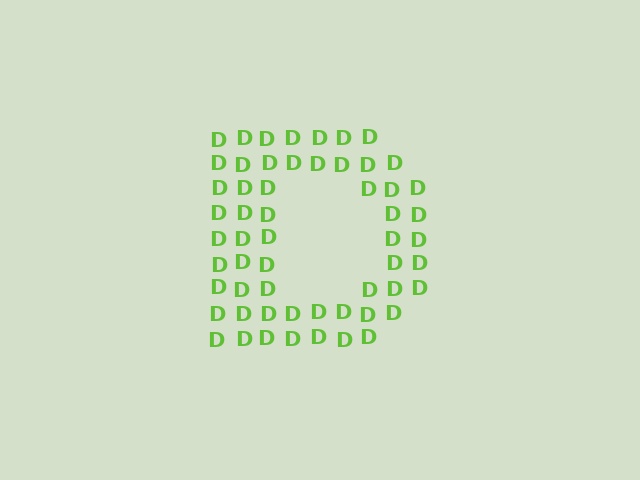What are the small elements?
The small elements are letter D's.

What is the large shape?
The large shape is the letter D.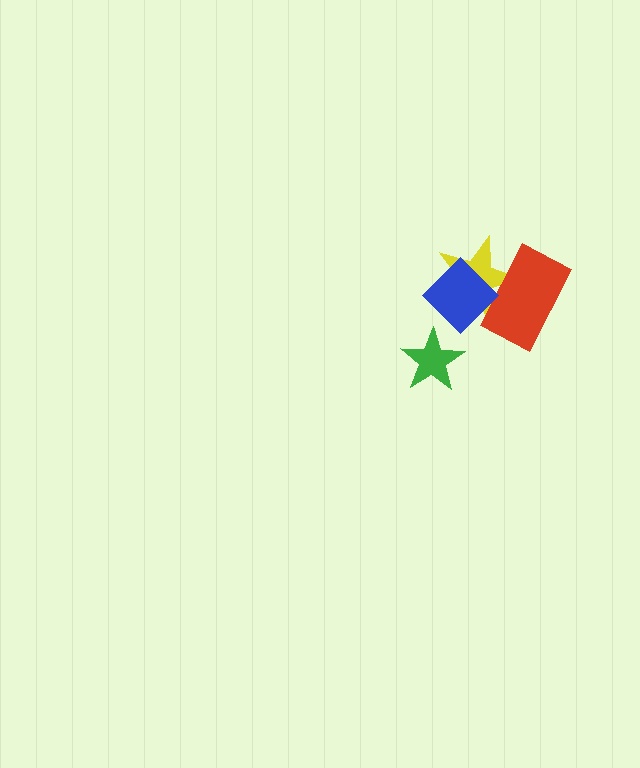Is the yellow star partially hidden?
Yes, it is partially covered by another shape.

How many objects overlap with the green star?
0 objects overlap with the green star.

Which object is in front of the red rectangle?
The blue diamond is in front of the red rectangle.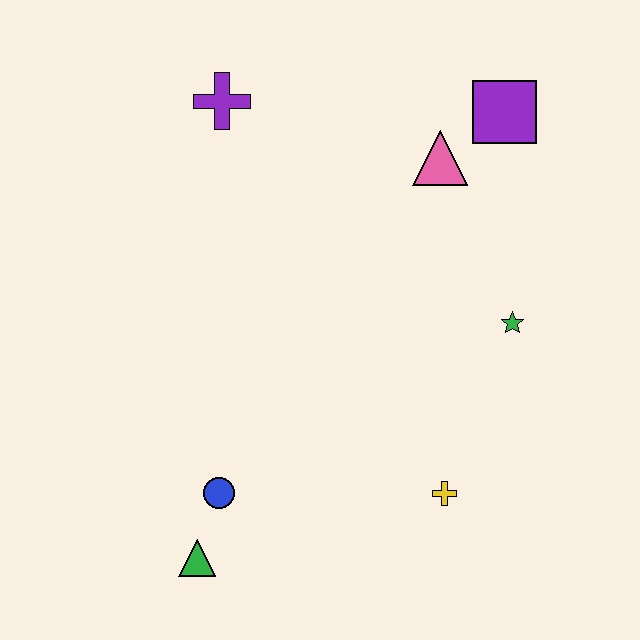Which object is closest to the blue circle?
The green triangle is closest to the blue circle.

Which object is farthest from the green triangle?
The purple square is farthest from the green triangle.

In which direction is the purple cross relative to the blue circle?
The purple cross is above the blue circle.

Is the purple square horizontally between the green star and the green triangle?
Yes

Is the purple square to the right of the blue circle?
Yes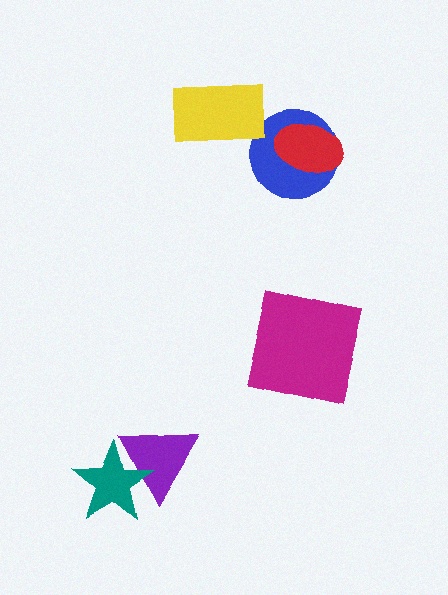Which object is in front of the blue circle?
The red ellipse is in front of the blue circle.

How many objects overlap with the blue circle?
1 object overlaps with the blue circle.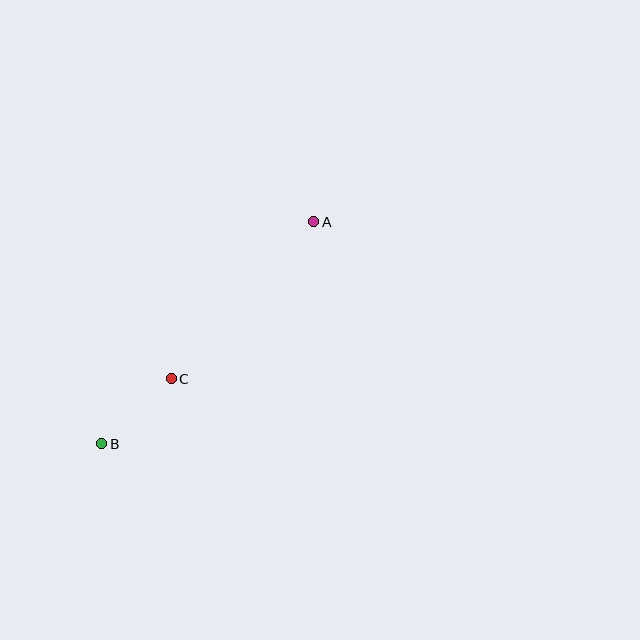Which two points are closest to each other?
Points B and C are closest to each other.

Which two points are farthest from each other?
Points A and B are farthest from each other.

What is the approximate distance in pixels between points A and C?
The distance between A and C is approximately 212 pixels.